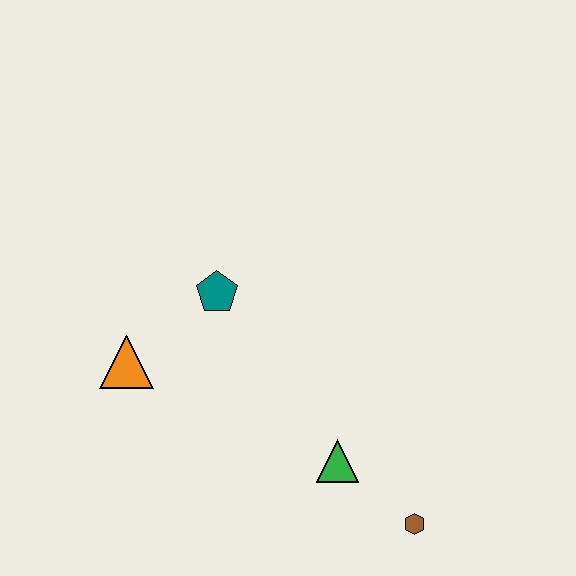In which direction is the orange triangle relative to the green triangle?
The orange triangle is to the left of the green triangle.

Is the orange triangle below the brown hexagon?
No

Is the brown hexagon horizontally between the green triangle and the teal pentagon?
No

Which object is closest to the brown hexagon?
The green triangle is closest to the brown hexagon.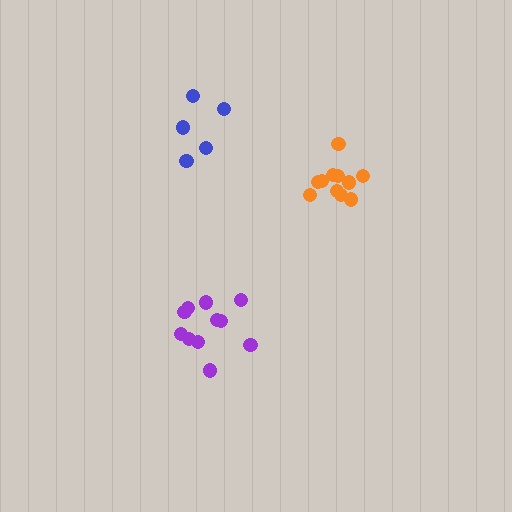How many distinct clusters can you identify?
There are 3 distinct clusters.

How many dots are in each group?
Group 1: 11 dots, Group 2: 11 dots, Group 3: 5 dots (27 total).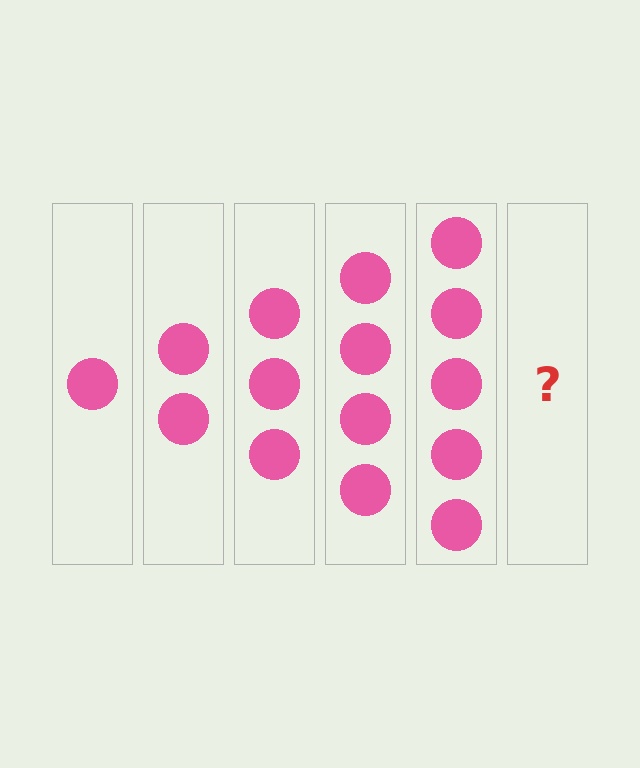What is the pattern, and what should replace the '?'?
The pattern is that each step adds one more circle. The '?' should be 6 circles.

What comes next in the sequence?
The next element should be 6 circles.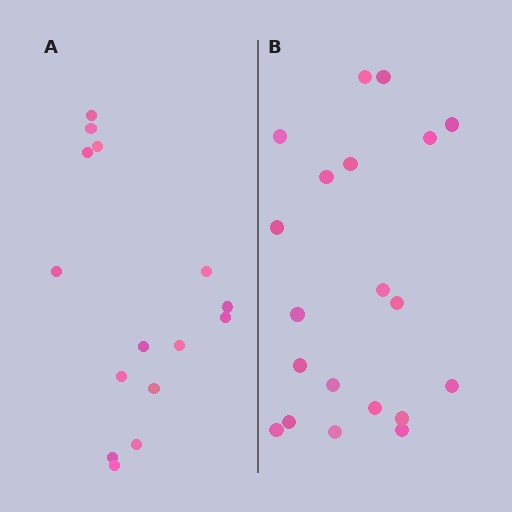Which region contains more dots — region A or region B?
Region B (the right region) has more dots.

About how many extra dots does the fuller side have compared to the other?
Region B has about 5 more dots than region A.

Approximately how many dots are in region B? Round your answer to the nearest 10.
About 20 dots.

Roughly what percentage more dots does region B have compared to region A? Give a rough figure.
About 35% more.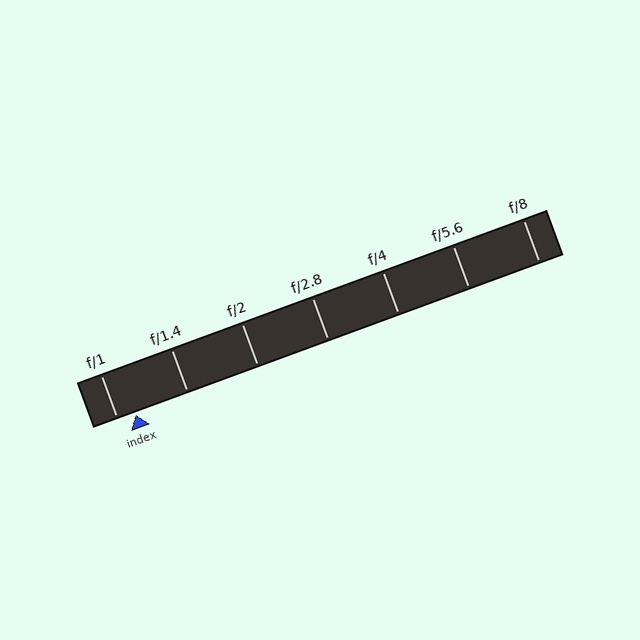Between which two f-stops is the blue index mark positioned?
The index mark is between f/1 and f/1.4.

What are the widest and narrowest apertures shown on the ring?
The widest aperture shown is f/1 and the narrowest is f/8.